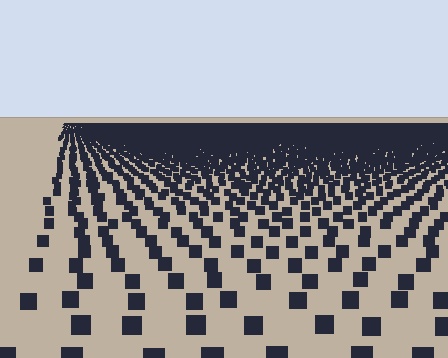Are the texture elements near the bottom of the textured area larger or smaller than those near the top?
Larger. Near the bottom, elements are closer to the viewer and appear at a bigger on-screen size.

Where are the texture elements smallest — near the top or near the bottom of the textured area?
Near the top.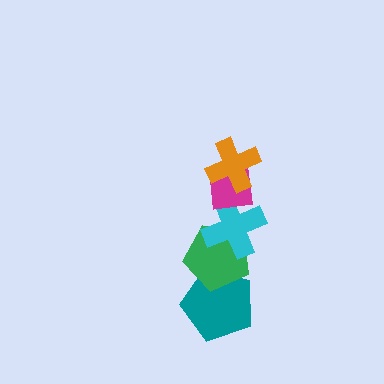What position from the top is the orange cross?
The orange cross is 1st from the top.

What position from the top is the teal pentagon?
The teal pentagon is 5th from the top.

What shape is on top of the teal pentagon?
The green pentagon is on top of the teal pentagon.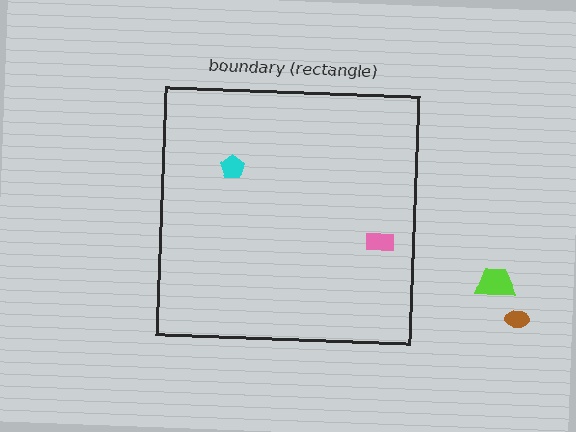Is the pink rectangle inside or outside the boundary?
Inside.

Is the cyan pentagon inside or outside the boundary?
Inside.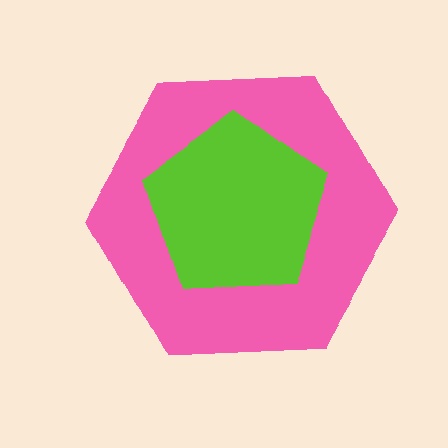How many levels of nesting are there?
2.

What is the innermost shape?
The lime pentagon.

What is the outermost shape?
The pink hexagon.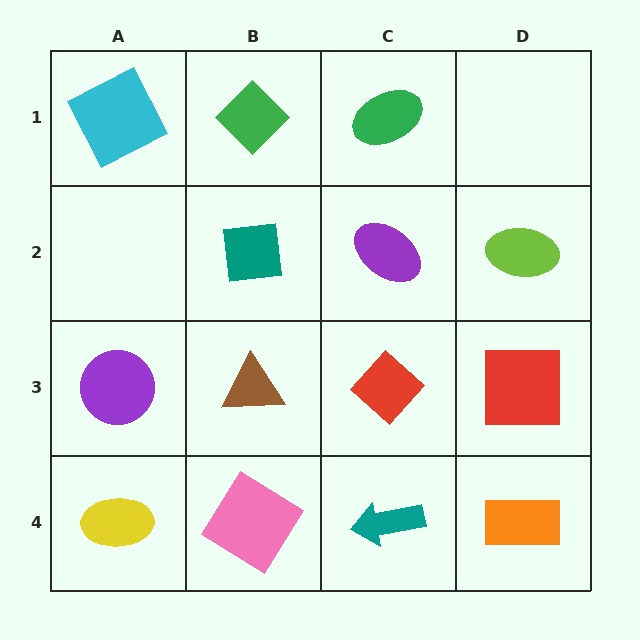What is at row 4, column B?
A pink diamond.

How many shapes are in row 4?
4 shapes.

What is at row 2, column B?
A teal square.